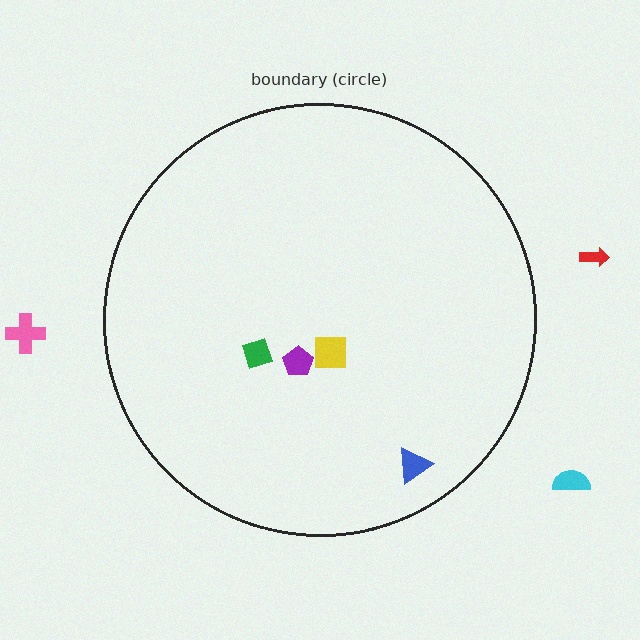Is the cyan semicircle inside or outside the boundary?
Outside.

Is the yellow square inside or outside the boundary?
Inside.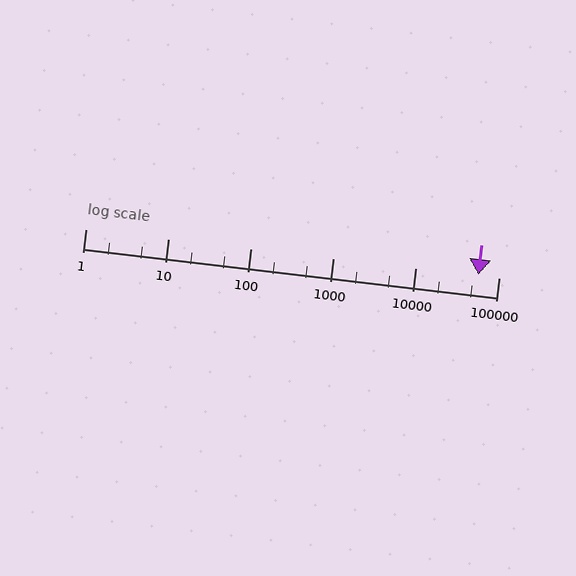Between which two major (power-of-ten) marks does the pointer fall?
The pointer is between 10000 and 100000.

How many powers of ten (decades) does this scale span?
The scale spans 5 decades, from 1 to 100000.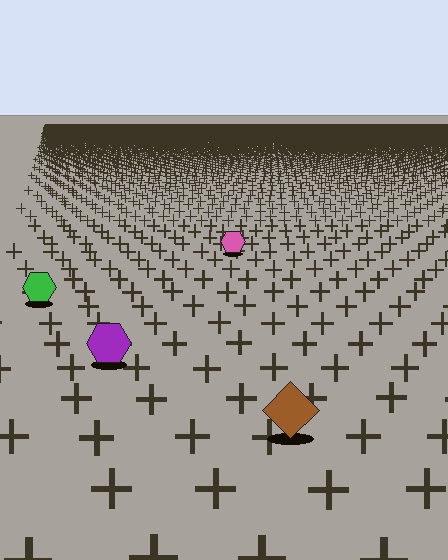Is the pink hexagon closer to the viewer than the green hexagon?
No. The green hexagon is closer — you can tell from the texture gradient: the ground texture is coarser near it.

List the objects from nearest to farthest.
From nearest to farthest: the brown diamond, the purple hexagon, the green hexagon, the pink hexagon.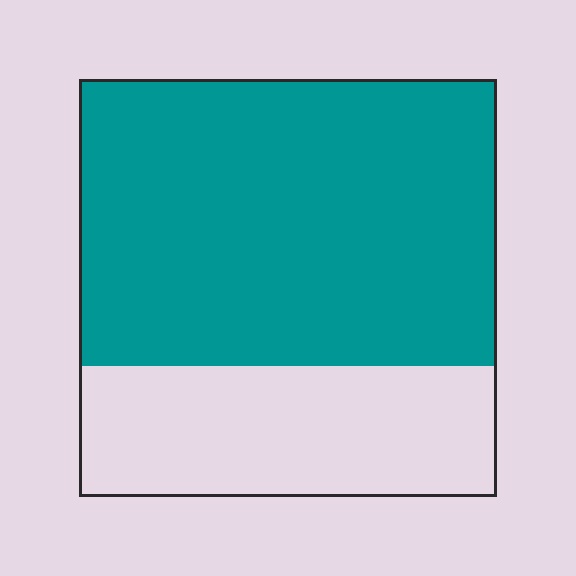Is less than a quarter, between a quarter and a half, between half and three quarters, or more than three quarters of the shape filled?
Between half and three quarters.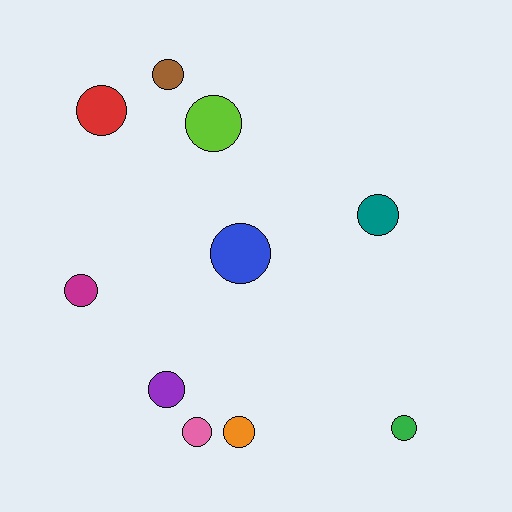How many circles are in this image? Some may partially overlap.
There are 10 circles.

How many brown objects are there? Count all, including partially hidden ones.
There is 1 brown object.